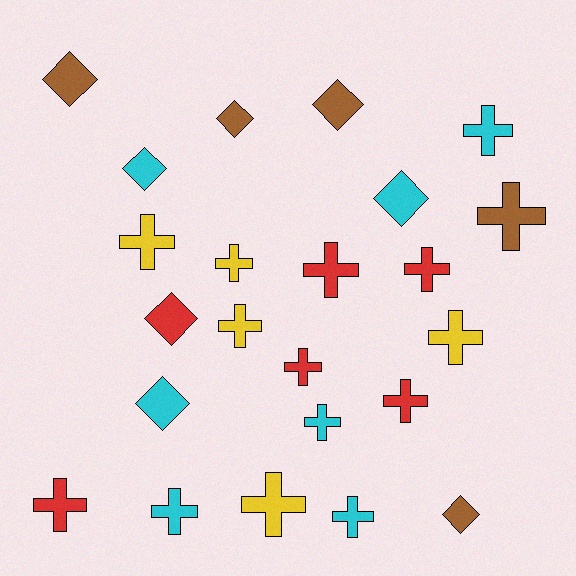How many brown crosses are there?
There is 1 brown cross.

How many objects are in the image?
There are 23 objects.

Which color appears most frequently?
Cyan, with 7 objects.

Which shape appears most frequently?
Cross, with 15 objects.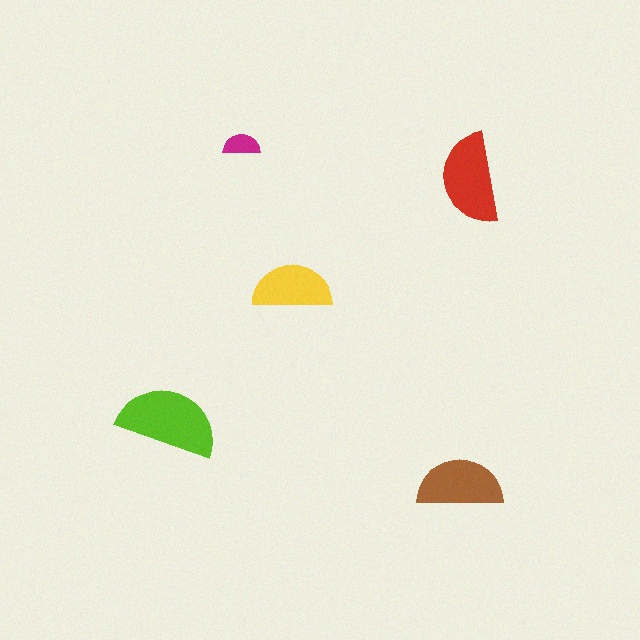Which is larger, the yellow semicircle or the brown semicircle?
The brown one.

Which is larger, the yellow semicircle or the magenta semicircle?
The yellow one.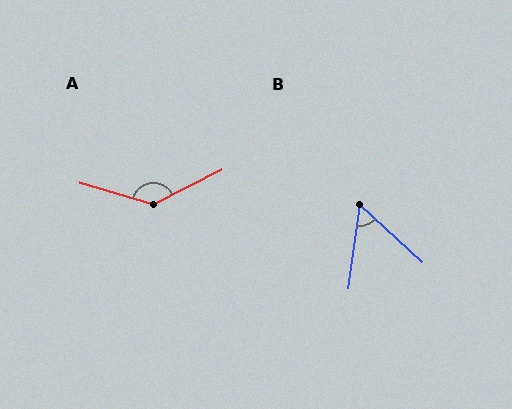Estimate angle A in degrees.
Approximately 136 degrees.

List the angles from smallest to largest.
B (56°), A (136°).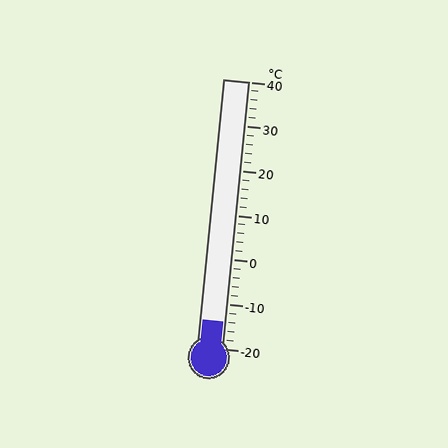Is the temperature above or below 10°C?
The temperature is below 10°C.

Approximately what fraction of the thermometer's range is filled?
The thermometer is filled to approximately 10% of its range.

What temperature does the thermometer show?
The thermometer shows approximately -14°C.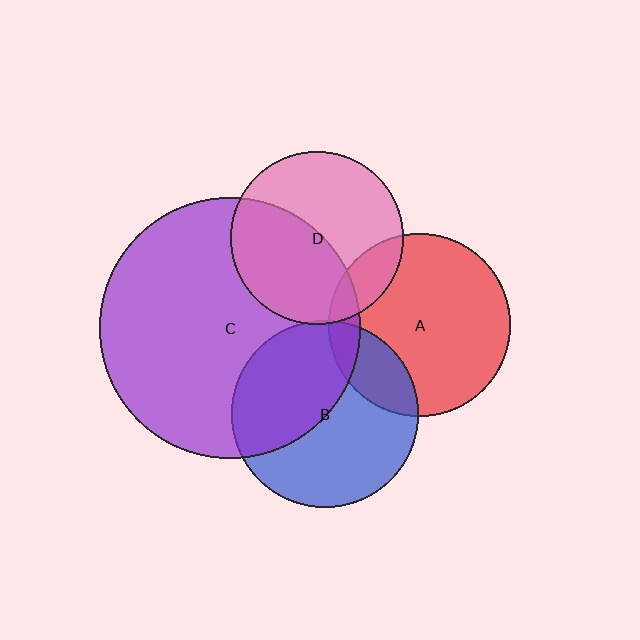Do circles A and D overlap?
Yes.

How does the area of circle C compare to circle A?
Approximately 2.0 times.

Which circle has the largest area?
Circle C (purple).